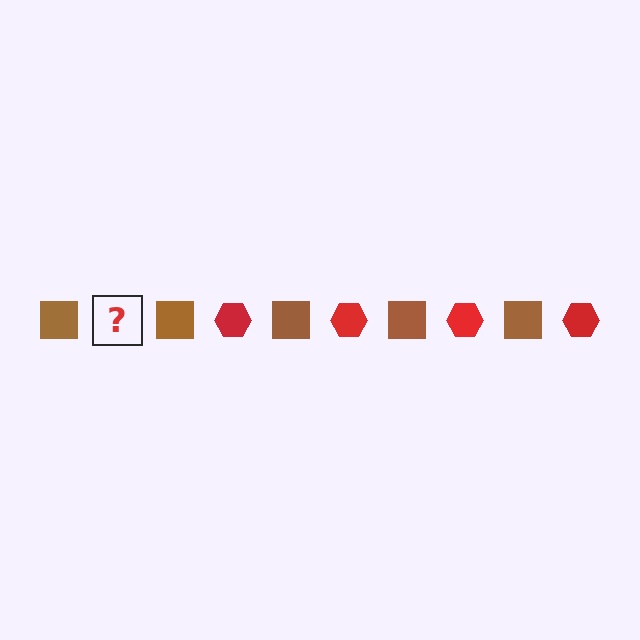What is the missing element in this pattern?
The missing element is a red hexagon.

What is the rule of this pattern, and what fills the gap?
The rule is that the pattern alternates between brown square and red hexagon. The gap should be filled with a red hexagon.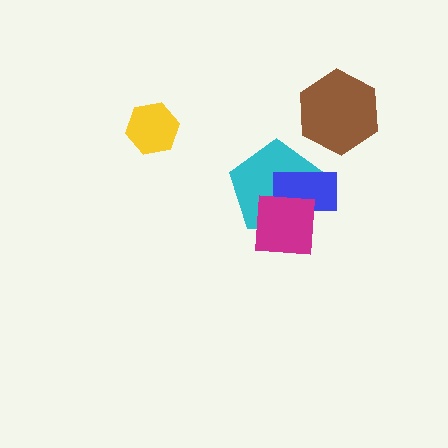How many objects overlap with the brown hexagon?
0 objects overlap with the brown hexagon.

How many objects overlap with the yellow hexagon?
0 objects overlap with the yellow hexagon.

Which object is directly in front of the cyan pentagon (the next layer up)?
The blue rectangle is directly in front of the cyan pentagon.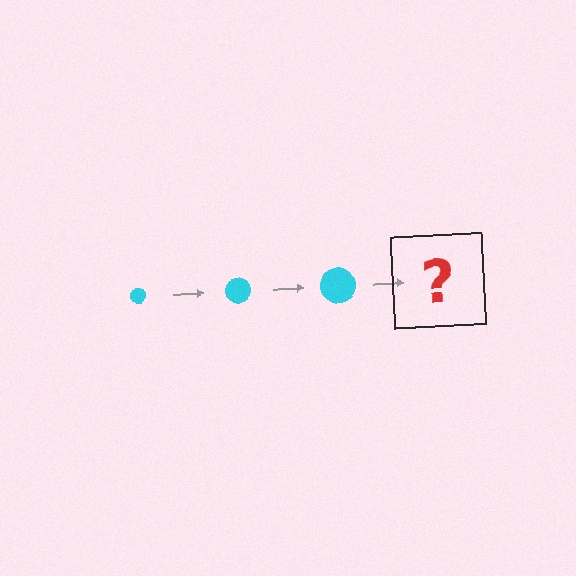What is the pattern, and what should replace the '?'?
The pattern is that the circle gets progressively larger each step. The '?' should be a cyan circle, larger than the previous one.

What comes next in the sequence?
The next element should be a cyan circle, larger than the previous one.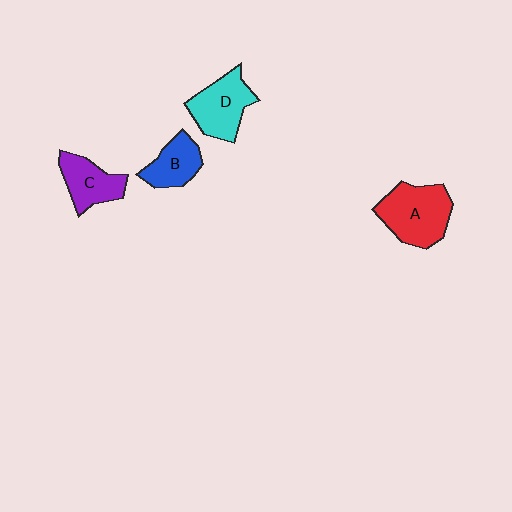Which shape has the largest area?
Shape A (red).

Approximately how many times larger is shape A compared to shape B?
Approximately 1.6 times.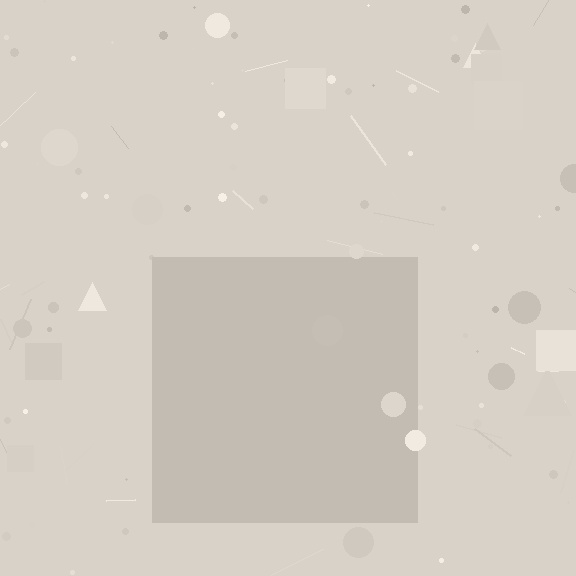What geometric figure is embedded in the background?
A square is embedded in the background.